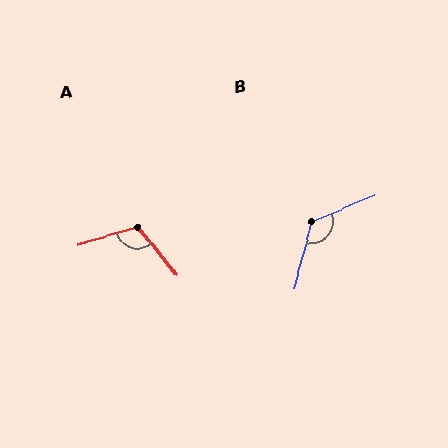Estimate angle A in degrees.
Approximately 112 degrees.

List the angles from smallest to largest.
A (112°), B (128°).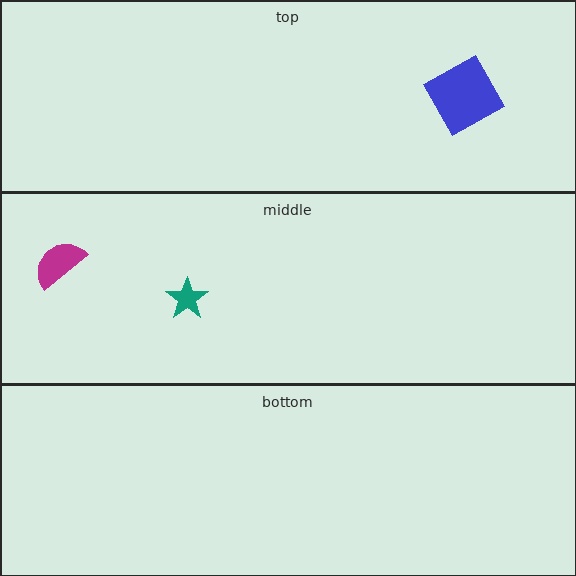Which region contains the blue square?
The top region.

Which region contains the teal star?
The middle region.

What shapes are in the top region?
The blue square.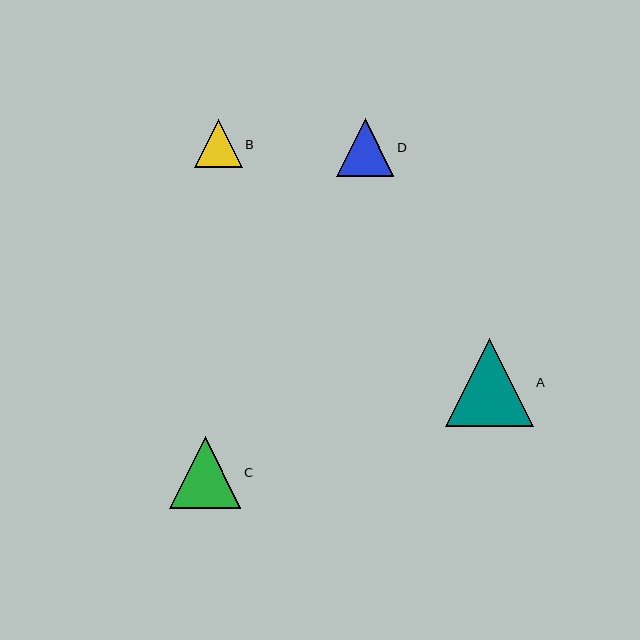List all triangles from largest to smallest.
From largest to smallest: A, C, D, B.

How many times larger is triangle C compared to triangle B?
Triangle C is approximately 1.5 times the size of triangle B.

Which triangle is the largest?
Triangle A is the largest with a size of approximately 88 pixels.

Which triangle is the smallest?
Triangle B is the smallest with a size of approximately 48 pixels.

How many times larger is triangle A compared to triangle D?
Triangle A is approximately 1.5 times the size of triangle D.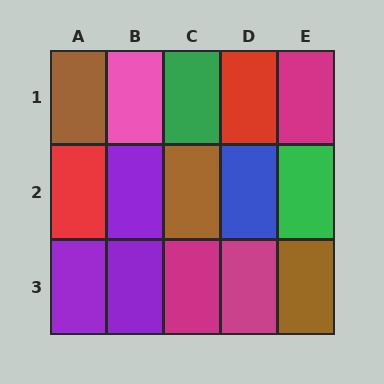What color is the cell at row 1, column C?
Green.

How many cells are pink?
1 cell is pink.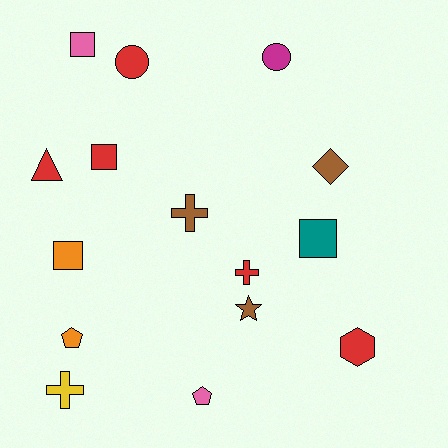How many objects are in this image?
There are 15 objects.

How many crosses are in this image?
There are 3 crosses.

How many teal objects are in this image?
There is 1 teal object.